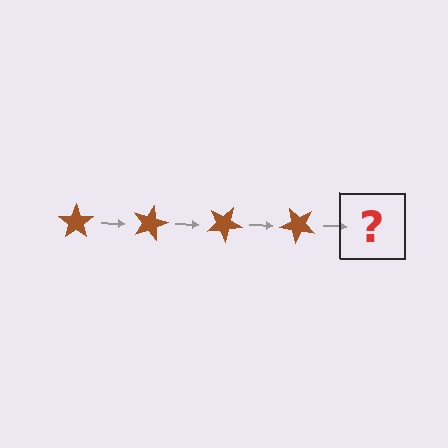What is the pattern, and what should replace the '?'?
The pattern is that the star rotates 15 degrees each step. The '?' should be a brown star rotated 60 degrees.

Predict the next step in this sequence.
The next step is a brown star rotated 60 degrees.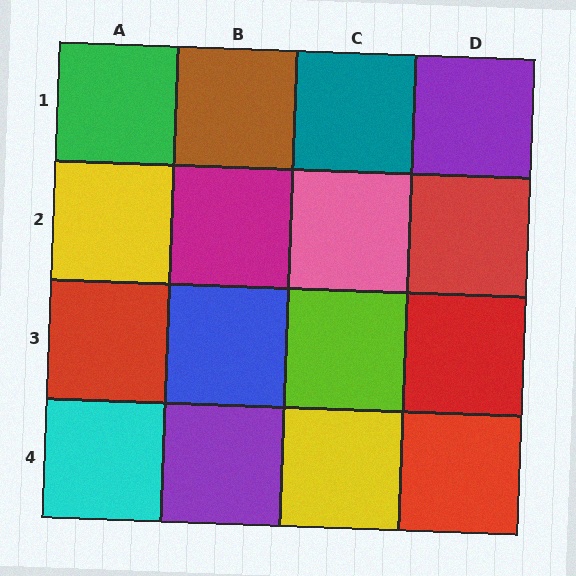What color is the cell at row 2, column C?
Pink.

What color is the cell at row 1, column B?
Brown.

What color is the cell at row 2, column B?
Magenta.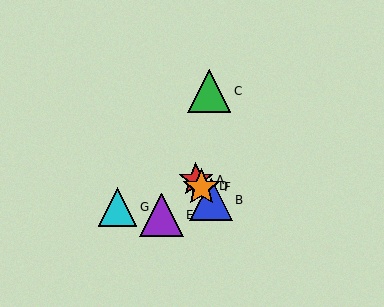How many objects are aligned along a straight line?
4 objects (A, B, D, F) are aligned along a straight line.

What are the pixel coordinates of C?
Object C is at (209, 91).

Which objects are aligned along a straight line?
Objects A, B, D, F are aligned along a straight line.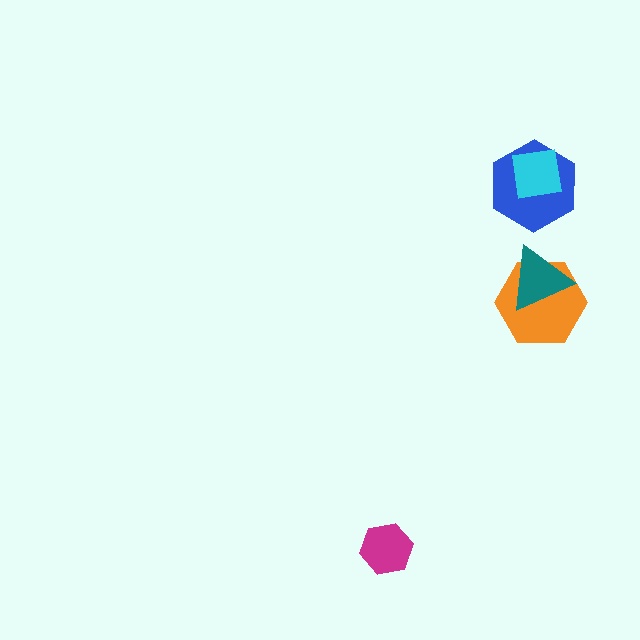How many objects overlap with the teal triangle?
1 object overlaps with the teal triangle.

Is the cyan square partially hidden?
No, no other shape covers it.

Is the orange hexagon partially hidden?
Yes, it is partially covered by another shape.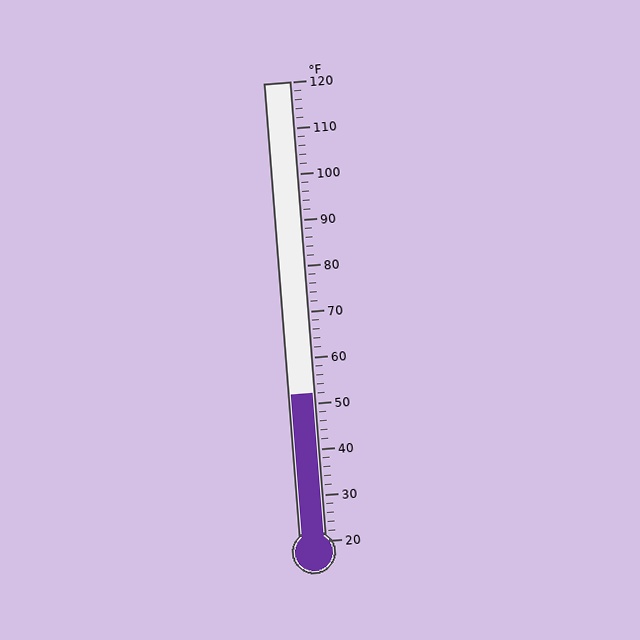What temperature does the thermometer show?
The thermometer shows approximately 52°F.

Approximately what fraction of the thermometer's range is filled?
The thermometer is filled to approximately 30% of its range.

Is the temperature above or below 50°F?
The temperature is above 50°F.